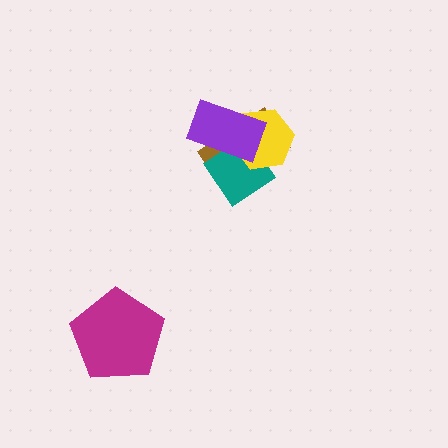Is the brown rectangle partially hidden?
Yes, it is partially covered by another shape.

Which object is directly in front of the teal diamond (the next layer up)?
The yellow hexagon is directly in front of the teal diamond.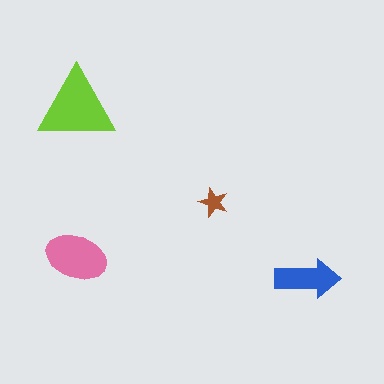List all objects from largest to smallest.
The lime triangle, the pink ellipse, the blue arrow, the brown star.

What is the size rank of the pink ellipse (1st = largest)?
2nd.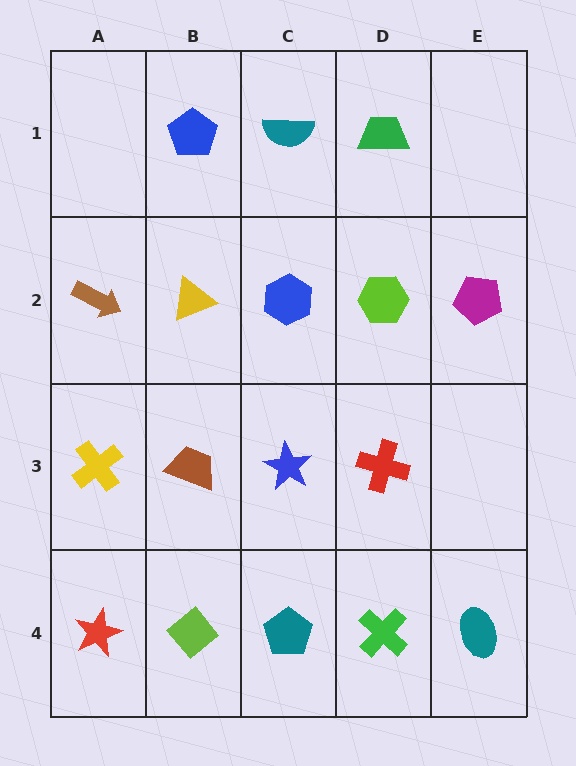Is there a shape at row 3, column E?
No, that cell is empty.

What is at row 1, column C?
A teal semicircle.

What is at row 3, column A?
A yellow cross.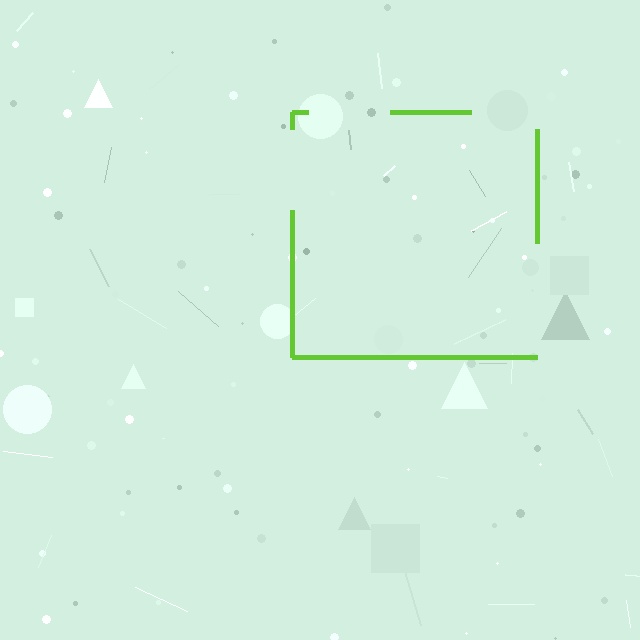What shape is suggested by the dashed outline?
The dashed outline suggests a square.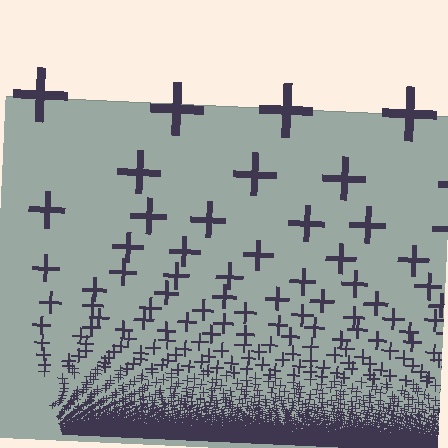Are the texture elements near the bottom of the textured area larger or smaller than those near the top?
Smaller. The gradient is inverted — elements near the bottom are smaller and denser.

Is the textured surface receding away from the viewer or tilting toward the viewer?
The surface appears to tilt toward the viewer. Texture elements get larger and sparser toward the top.